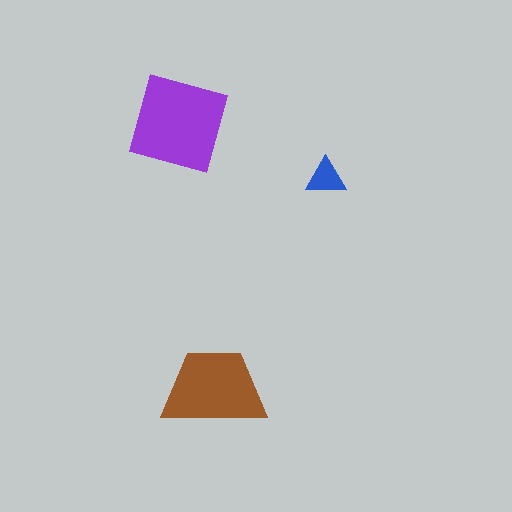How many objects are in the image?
There are 3 objects in the image.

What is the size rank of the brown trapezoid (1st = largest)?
2nd.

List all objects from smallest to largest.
The blue triangle, the brown trapezoid, the purple diamond.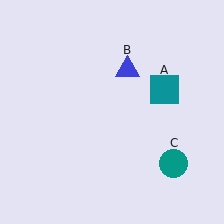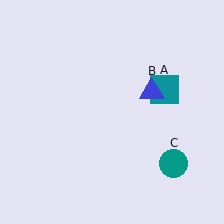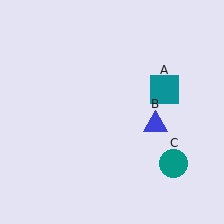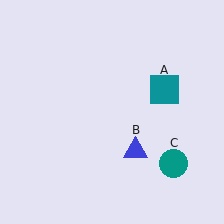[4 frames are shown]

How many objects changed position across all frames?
1 object changed position: blue triangle (object B).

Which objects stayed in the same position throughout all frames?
Teal square (object A) and teal circle (object C) remained stationary.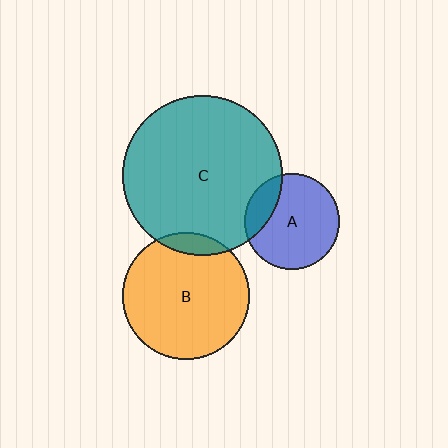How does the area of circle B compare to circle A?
Approximately 1.8 times.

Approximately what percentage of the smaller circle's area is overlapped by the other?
Approximately 10%.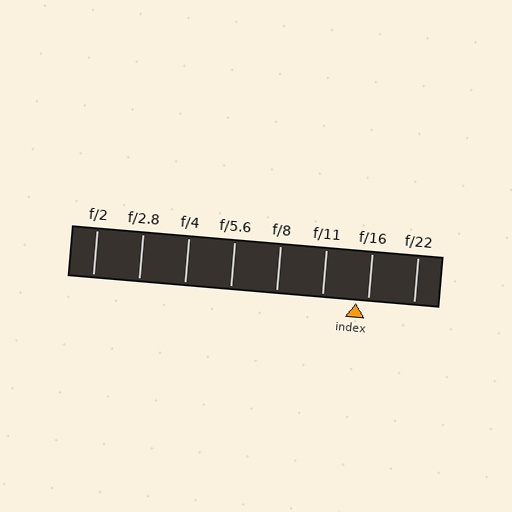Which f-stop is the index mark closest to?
The index mark is closest to f/16.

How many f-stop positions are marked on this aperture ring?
There are 8 f-stop positions marked.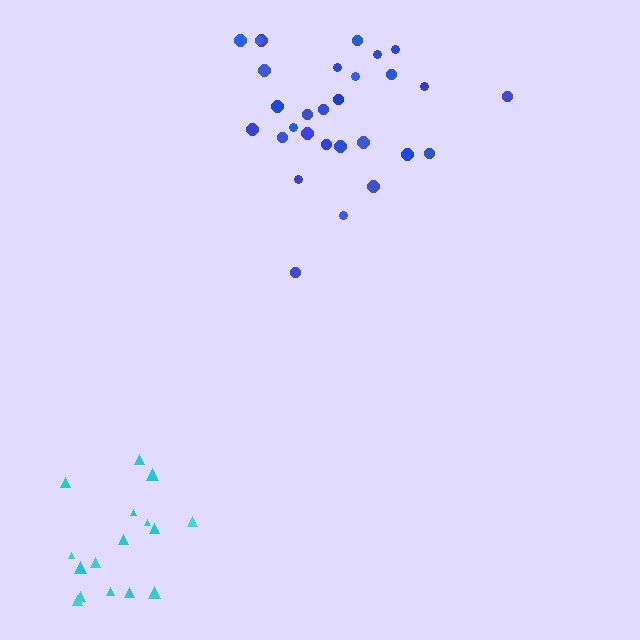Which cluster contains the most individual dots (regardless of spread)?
Blue (29).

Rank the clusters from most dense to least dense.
cyan, blue.